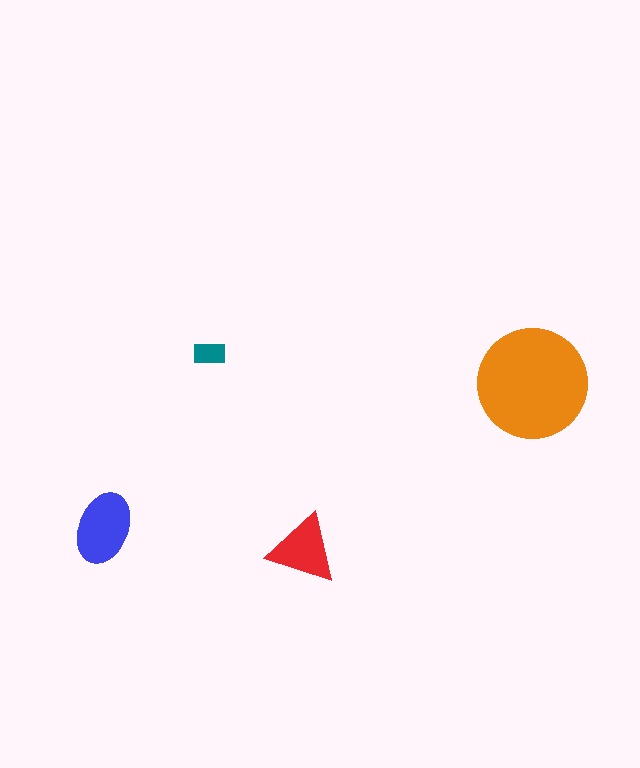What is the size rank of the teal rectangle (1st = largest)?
4th.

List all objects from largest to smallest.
The orange circle, the blue ellipse, the red triangle, the teal rectangle.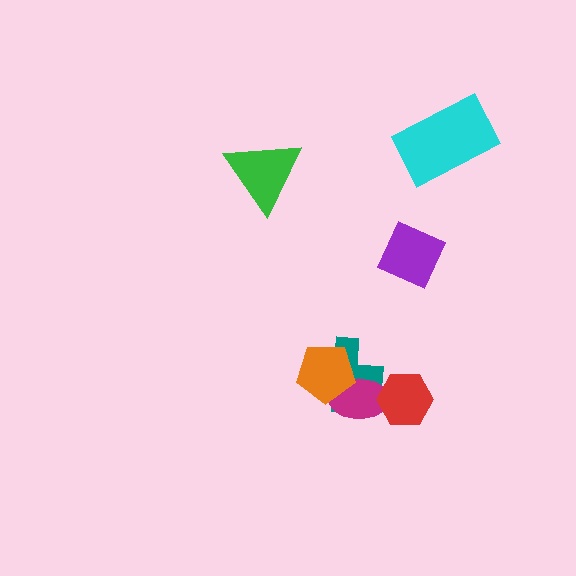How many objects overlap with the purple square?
0 objects overlap with the purple square.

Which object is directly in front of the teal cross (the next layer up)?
The magenta ellipse is directly in front of the teal cross.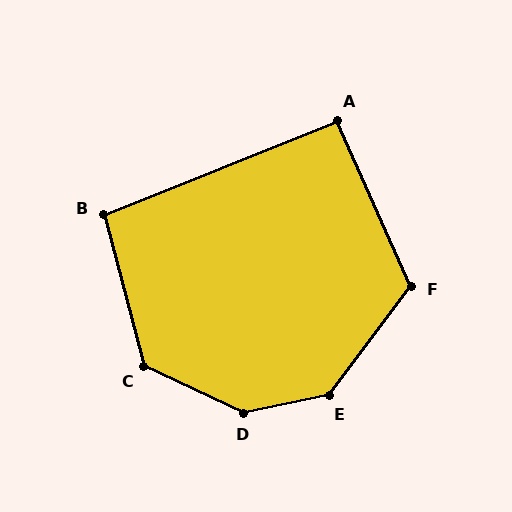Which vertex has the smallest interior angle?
A, at approximately 92 degrees.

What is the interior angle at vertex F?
Approximately 119 degrees (obtuse).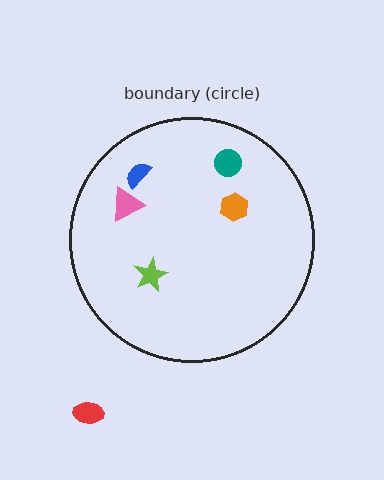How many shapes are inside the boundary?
5 inside, 1 outside.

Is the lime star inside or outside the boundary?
Inside.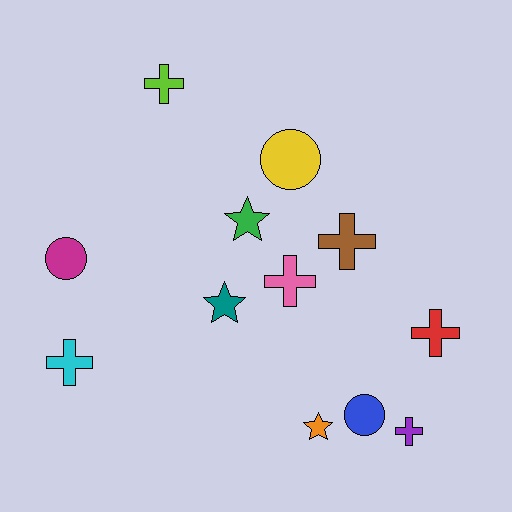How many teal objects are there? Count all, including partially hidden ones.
There is 1 teal object.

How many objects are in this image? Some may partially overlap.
There are 12 objects.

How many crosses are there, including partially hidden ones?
There are 6 crosses.